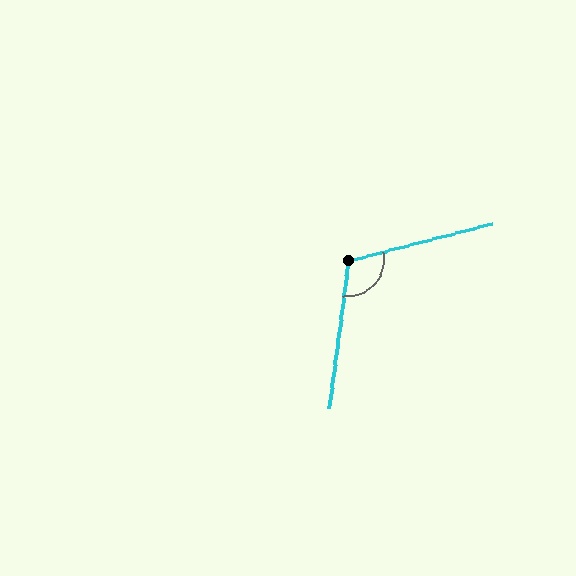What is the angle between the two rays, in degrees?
Approximately 112 degrees.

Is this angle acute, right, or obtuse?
It is obtuse.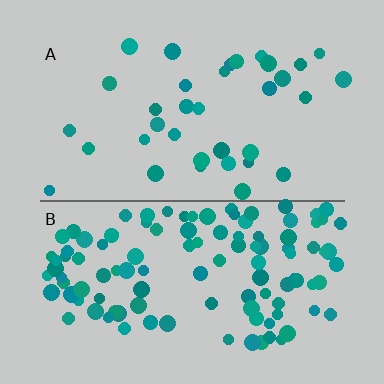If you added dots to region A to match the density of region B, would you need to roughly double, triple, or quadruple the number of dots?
Approximately triple.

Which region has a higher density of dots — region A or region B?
B (the bottom).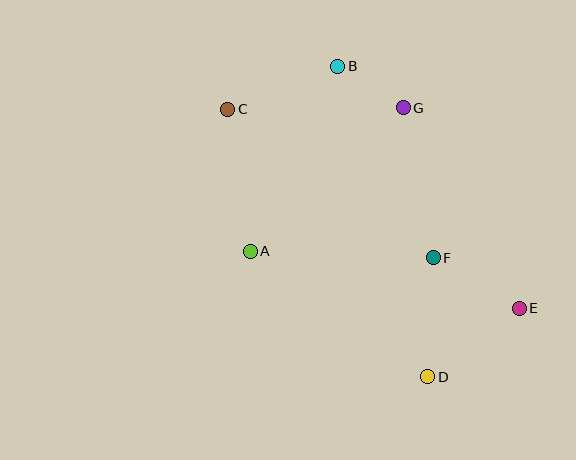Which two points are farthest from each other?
Points C and E are farthest from each other.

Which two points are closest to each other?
Points B and G are closest to each other.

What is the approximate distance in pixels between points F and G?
The distance between F and G is approximately 153 pixels.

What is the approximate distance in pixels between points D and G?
The distance between D and G is approximately 270 pixels.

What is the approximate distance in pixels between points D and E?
The distance between D and E is approximately 114 pixels.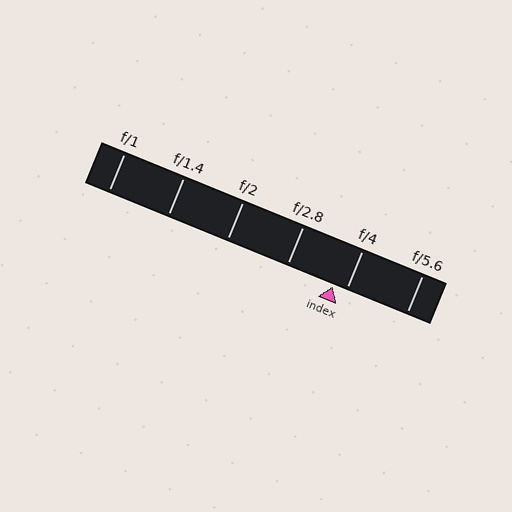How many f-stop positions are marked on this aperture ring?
There are 6 f-stop positions marked.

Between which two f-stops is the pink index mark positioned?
The index mark is between f/2.8 and f/4.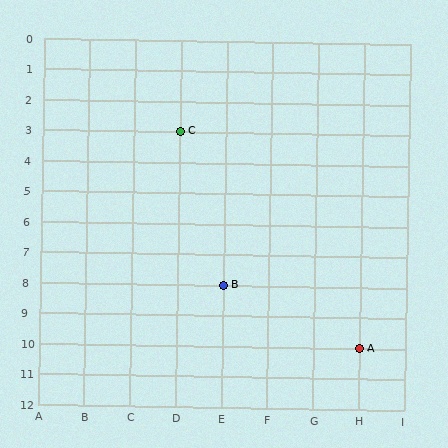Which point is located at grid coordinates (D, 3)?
Point C is at (D, 3).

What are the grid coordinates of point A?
Point A is at grid coordinates (H, 10).